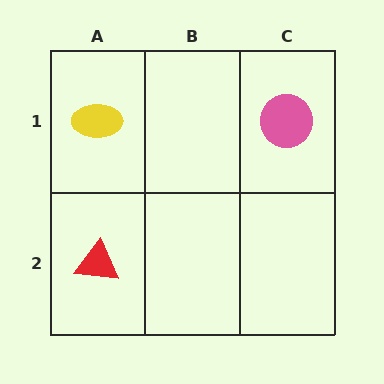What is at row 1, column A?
A yellow ellipse.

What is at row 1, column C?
A pink circle.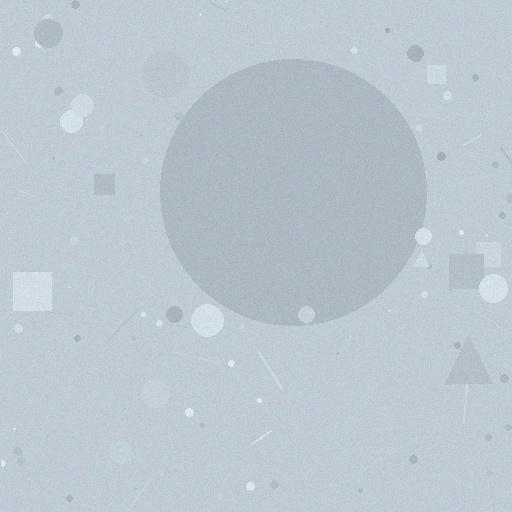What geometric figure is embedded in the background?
A circle is embedded in the background.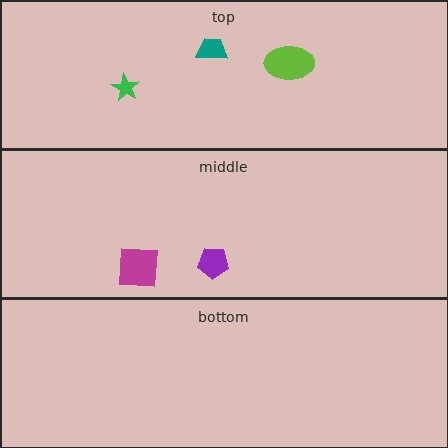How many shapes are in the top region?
3.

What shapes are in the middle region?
The purple pentagon, the magenta square.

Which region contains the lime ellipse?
The top region.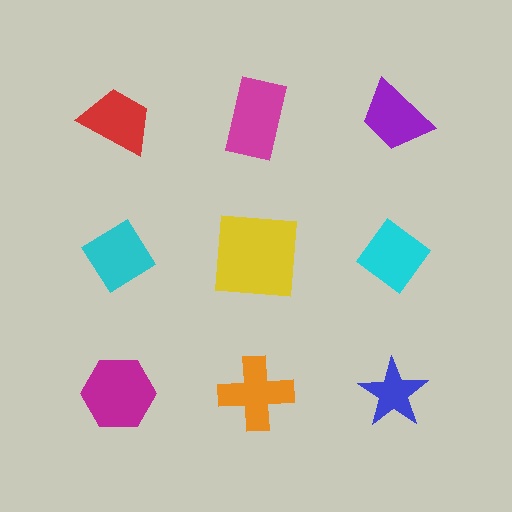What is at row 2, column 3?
A cyan diamond.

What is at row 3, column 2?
An orange cross.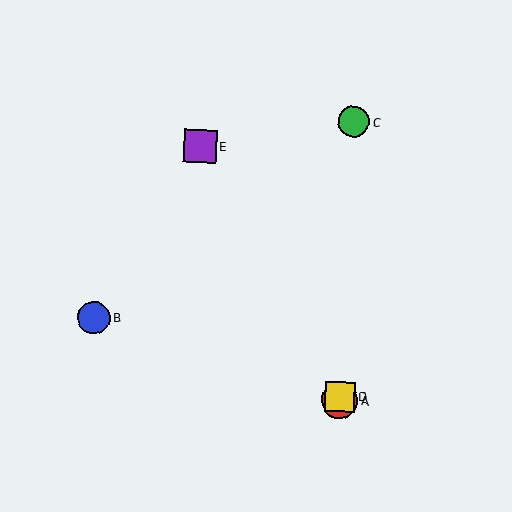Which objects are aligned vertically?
Objects A, C, D are aligned vertically.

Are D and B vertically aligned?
No, D is at x≈340 and B is at x≈94.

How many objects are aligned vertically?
3 objects (A, C, D) are aligned vertically.